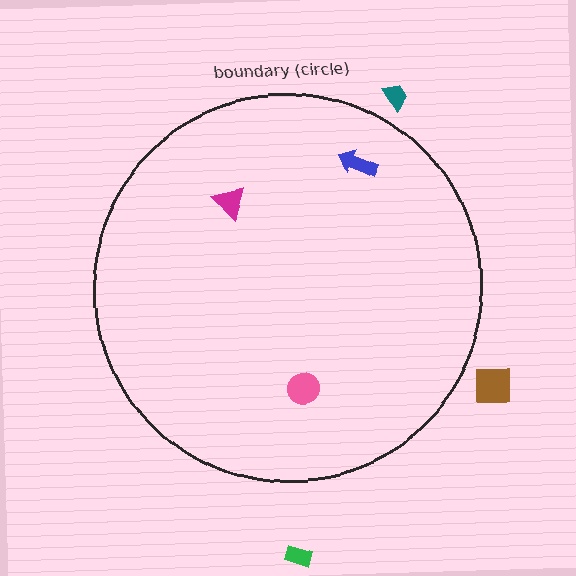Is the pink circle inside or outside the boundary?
Inside.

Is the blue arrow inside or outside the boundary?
Inside.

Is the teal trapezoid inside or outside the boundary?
Outside.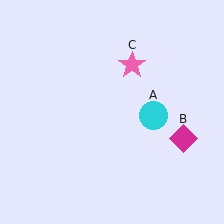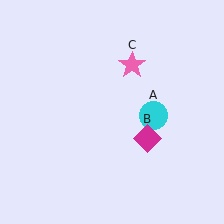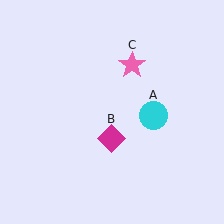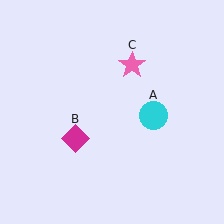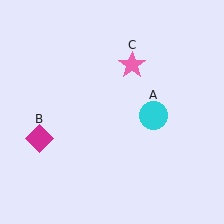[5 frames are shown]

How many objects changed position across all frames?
1 object changed position: magenta diamond (object B).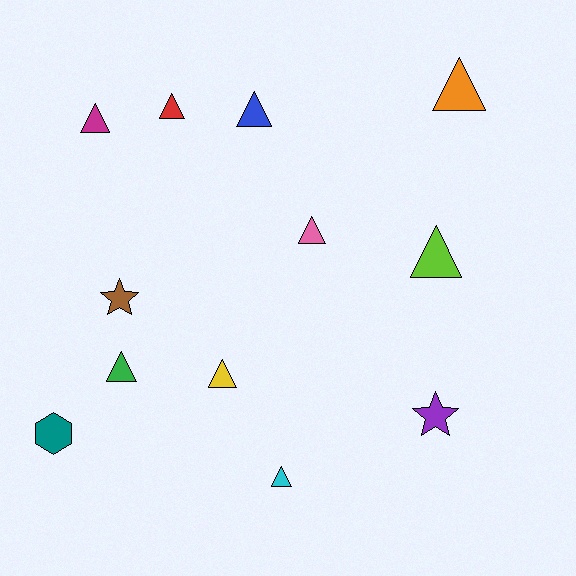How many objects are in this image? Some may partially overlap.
There are 12 objects.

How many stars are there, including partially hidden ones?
There are 2 stars.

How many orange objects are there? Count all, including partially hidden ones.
There is 1 orange object.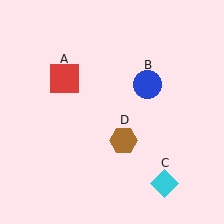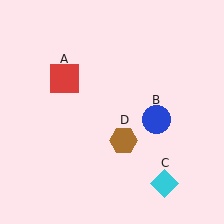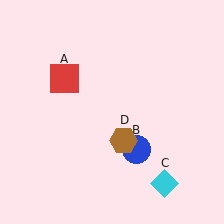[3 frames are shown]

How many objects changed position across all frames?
1 object changed position: blue circle (object B).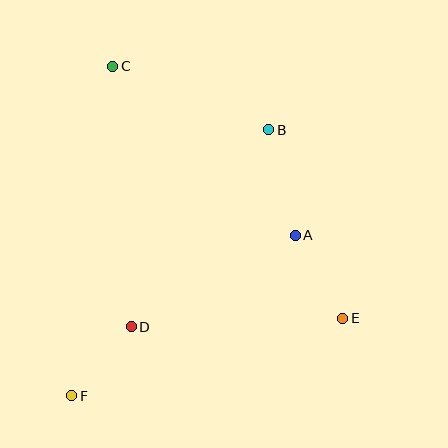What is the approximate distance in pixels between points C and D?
The distance between C and D is approximately 261 pixels.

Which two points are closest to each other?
Points D and F are closest to each other.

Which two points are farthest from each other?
Points C and E are farthest from each other.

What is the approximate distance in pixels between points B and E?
The distance between B and E is approximately 203 pixels.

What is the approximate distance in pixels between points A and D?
The distance between A and D is approximately 188 pixels.